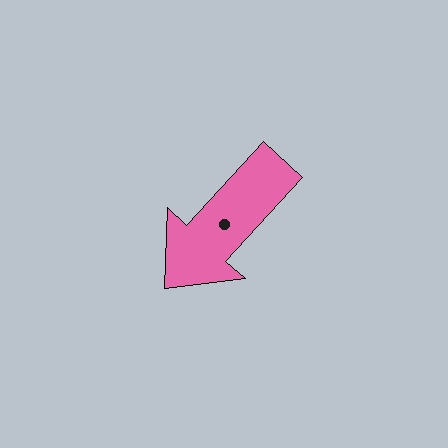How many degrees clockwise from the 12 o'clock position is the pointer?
Approximately 222 degrees.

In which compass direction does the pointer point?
Southwest.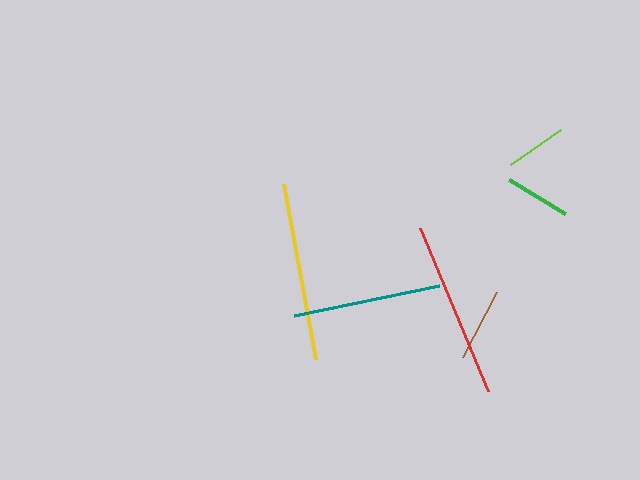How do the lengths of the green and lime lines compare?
The green and lime lines are approximately the same length.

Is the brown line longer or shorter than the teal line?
The teal line is longer than the brown line.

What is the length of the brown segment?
The brown segment is approximately 74 pixels long.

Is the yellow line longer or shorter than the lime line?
The yellow line is longer than the lime line.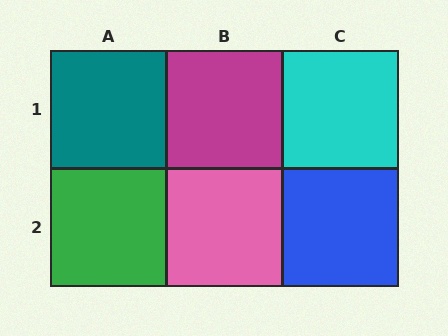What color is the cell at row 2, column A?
Green.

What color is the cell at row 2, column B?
Pink.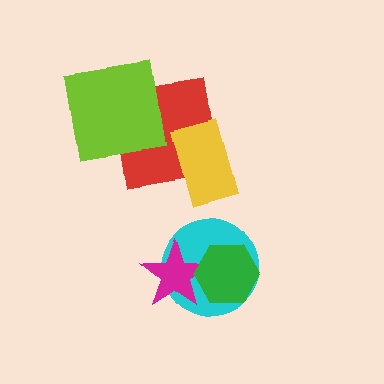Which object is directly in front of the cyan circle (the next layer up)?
The magenta star is directly in front of the cyan circle.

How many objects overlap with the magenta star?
2 objects overlap with the magenta star.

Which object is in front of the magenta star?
The green hexagon is in front of the magenta star.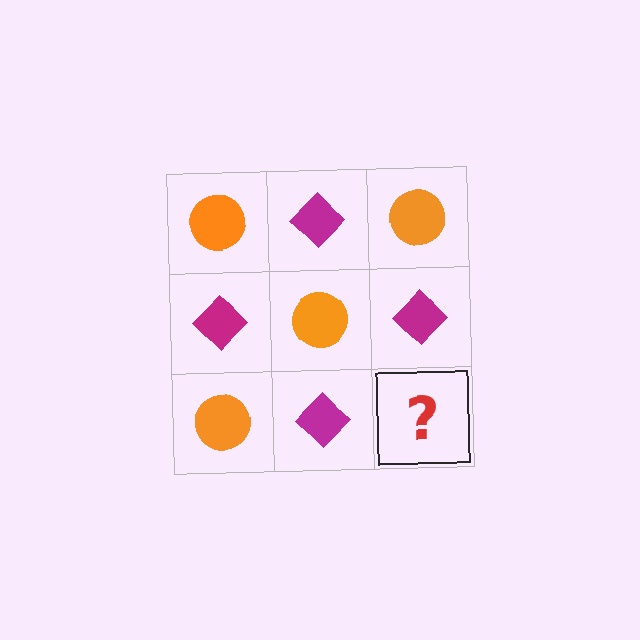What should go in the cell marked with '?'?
The missing cell should contain an orange circle.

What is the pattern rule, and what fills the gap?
The rule is that it alternates orange circle and magenta diamond in a checkerboard pattern. The gap should be filled with an orange circle.